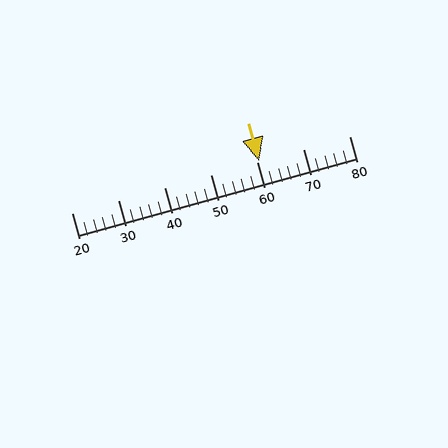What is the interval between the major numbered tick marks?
The major tick marks are spaced 10 units apart.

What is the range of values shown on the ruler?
The ruler shows values from 20 to 80.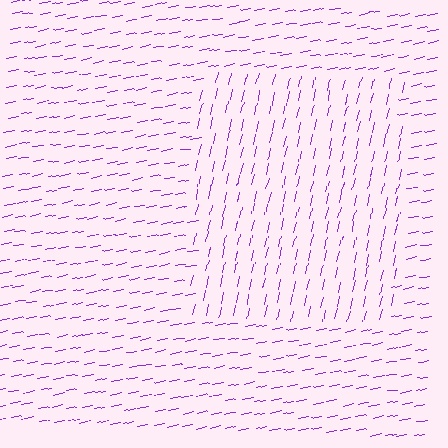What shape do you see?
I see a rectangle.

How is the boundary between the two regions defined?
The boundary is defined purely by a change in line orientation (approximately 66 degrees difference). All lines are the same color and thickness.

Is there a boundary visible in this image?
Yes, there is a texture boundary formed by a change in line orientation.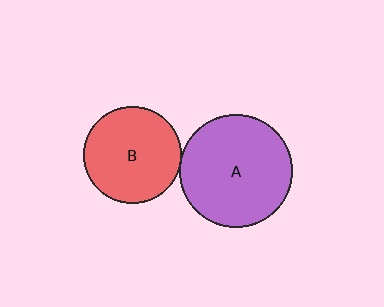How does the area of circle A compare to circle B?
Approximately 1.4 times.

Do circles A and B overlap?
Yes.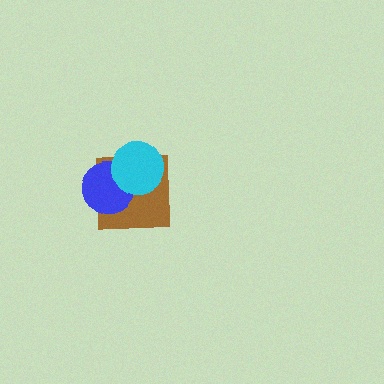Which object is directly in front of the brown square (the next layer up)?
The blue circle is directly in front of the brown square.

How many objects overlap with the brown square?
2 objects overlap with the brown square.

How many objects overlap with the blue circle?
2 objects overlap with the blue circle.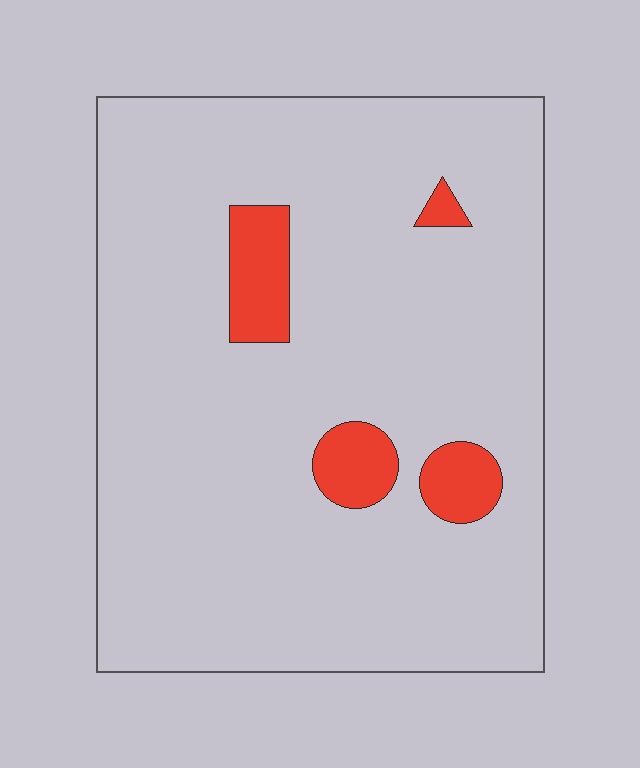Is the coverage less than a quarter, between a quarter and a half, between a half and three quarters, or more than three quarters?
Less than a quarter.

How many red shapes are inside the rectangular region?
4.